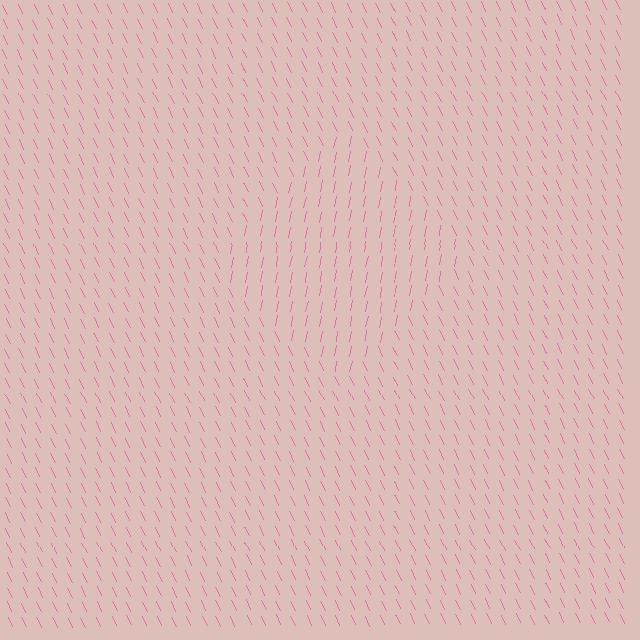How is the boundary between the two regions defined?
The boundary is defined purely by a change in line orientation (approximately 37 degrees difference). All lines are the same color and thickness.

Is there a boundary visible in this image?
Yes, there is a texture boundary formed by a change in line orientation.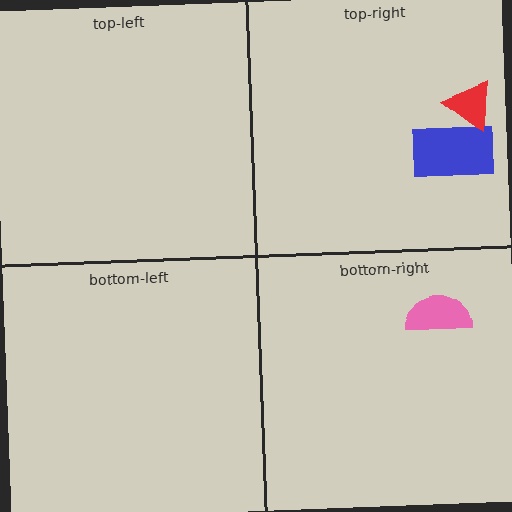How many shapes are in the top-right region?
2.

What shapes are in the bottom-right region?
The pink semicircle.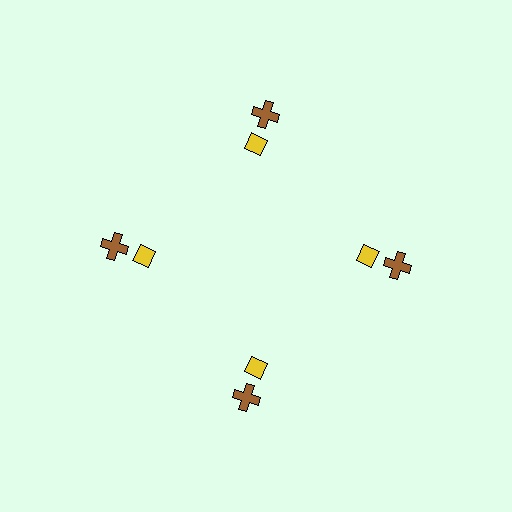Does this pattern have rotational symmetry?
Yes, this pattern has 4-fold rotational symmetry. It looks the same after rotating 90 degrees around the center.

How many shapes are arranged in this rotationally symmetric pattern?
There are 8 shapes, arranged in 4 groups of 2.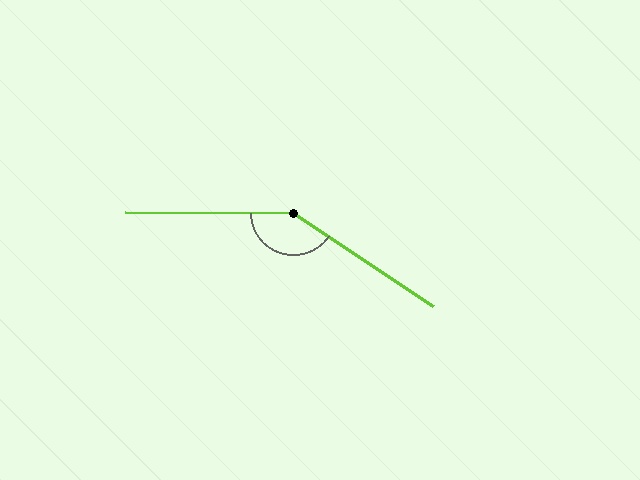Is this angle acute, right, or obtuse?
It is obtuse.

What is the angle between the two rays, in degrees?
Approximately 147 degrees.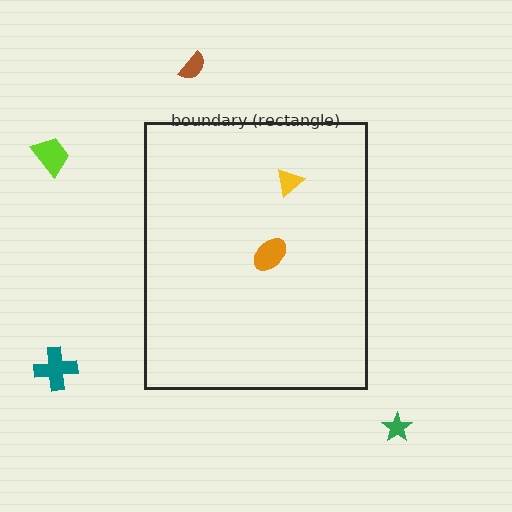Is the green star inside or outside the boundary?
Outside.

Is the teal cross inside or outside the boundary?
Outside.